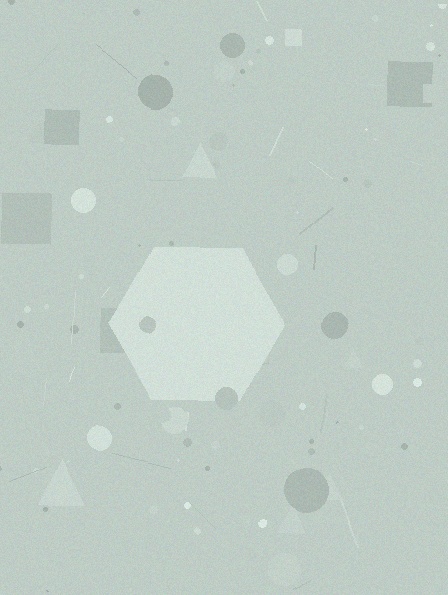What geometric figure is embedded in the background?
A hexagon is embedded in the background.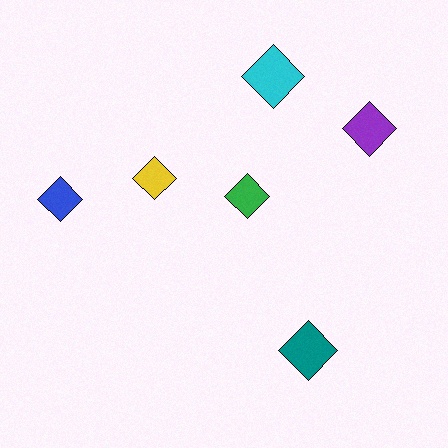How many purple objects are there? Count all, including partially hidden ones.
There is 1 purple object.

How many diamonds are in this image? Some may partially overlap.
There are 6 diamonds.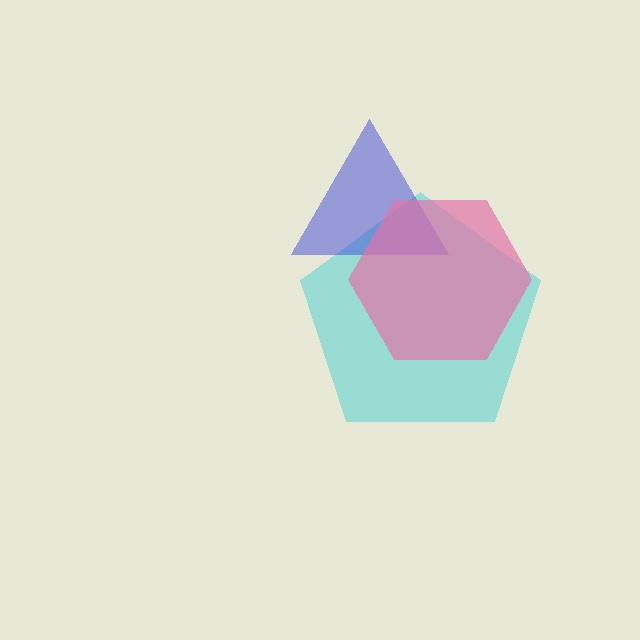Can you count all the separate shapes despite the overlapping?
Yes, there are 3 separate shapes.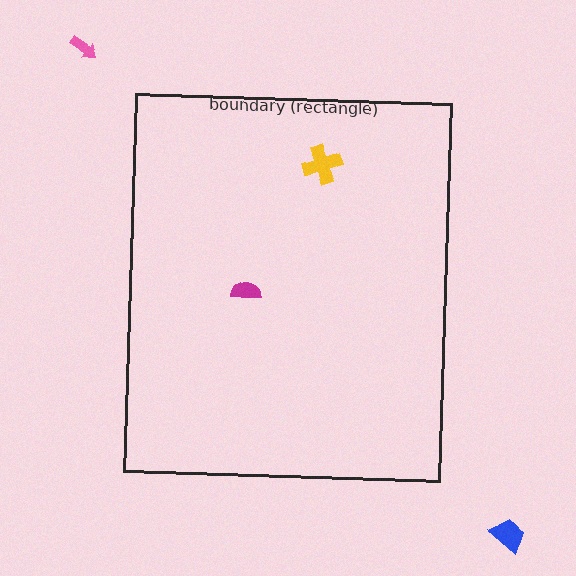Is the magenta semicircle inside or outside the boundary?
Inside.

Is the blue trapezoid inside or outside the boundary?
Outside.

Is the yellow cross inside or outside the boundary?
Inside.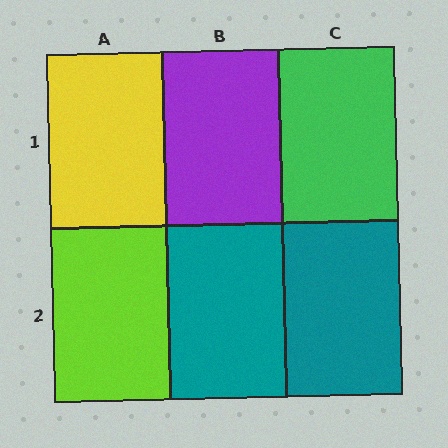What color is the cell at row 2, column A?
Lime.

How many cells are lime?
1 cell is lime.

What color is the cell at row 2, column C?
Teal.